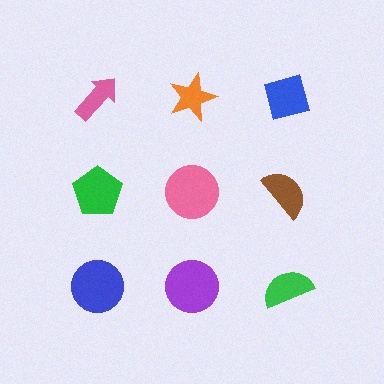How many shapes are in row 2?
3 shapes.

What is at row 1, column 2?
An orange star.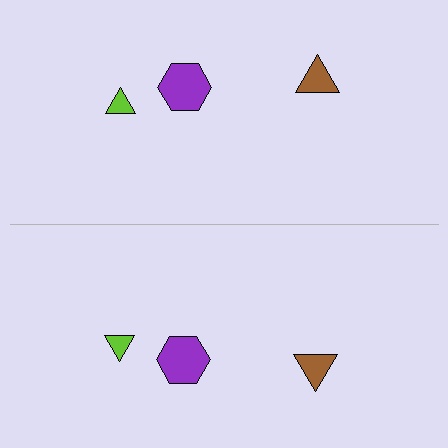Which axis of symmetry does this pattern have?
The pattern has a horizontal axis of symmetry running through the center of the image.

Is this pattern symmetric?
Yes, this pattern has bilateral (reflection) symmetry.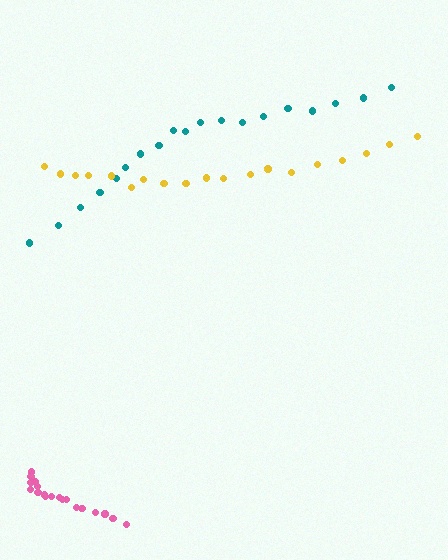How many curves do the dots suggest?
There are 3 distinct paths.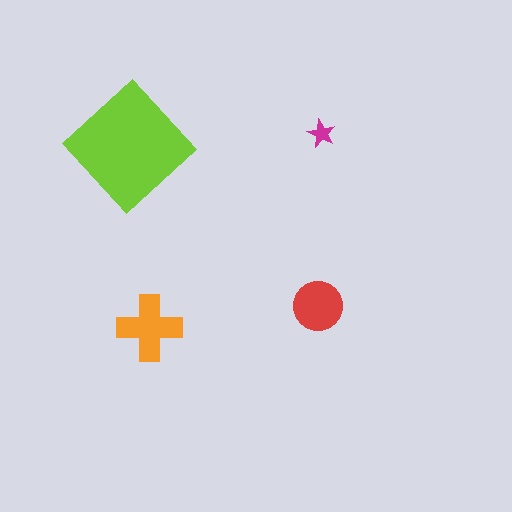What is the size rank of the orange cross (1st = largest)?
2nd.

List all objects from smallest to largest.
The magenta star, the red circle, the orange cross, the lime diamond.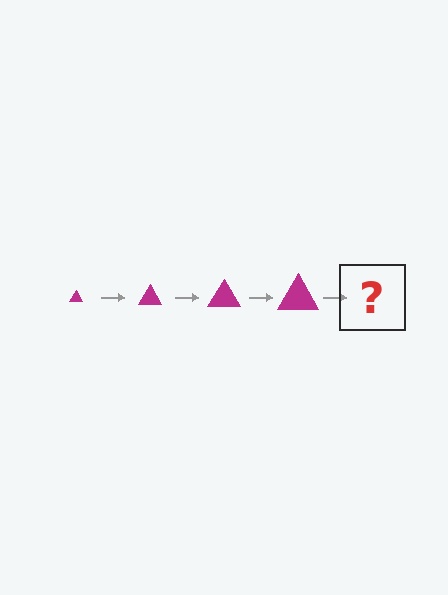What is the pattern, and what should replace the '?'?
The pattern is that the triangle gets progressively larger each step. The '?' should be a magenta triangle, larger than the previous one.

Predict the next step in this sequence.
The next step is a magenta triangle, larger than the previous one.